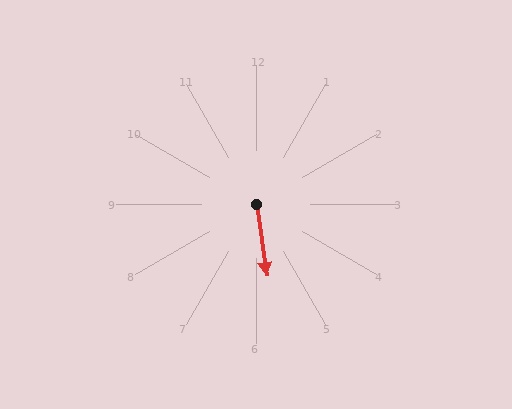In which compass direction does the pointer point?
South.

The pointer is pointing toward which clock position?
Roughly 6 o'clock.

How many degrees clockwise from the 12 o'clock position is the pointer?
Approximately 171 degrees.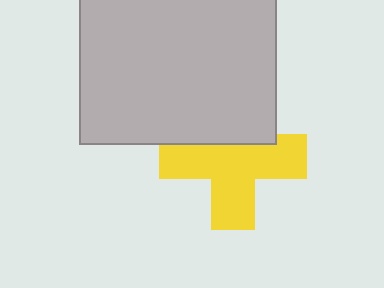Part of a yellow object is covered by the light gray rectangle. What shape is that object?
It is a cross.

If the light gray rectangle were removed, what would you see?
You would see the complete yellow cross.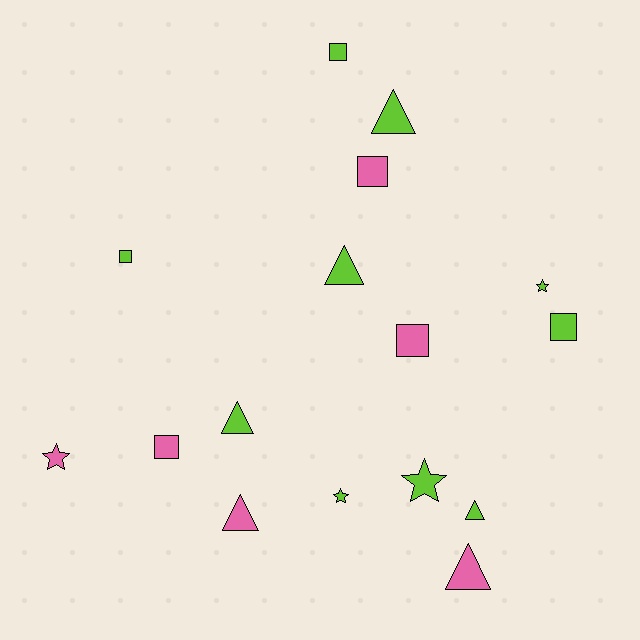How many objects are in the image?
There are 16 objects.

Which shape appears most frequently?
Square, with 6 objects.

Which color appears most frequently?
Lime, with 10 objects.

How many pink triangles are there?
There are 2 pink triangles.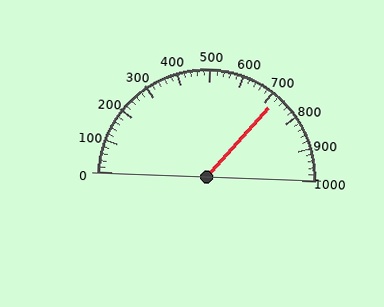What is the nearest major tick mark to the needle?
The nearest major tick mark is 700.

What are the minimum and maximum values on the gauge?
The gauge ranges from 0 to 1000.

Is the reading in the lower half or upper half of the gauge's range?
The reading is in the upper half of the range (0 to 1000).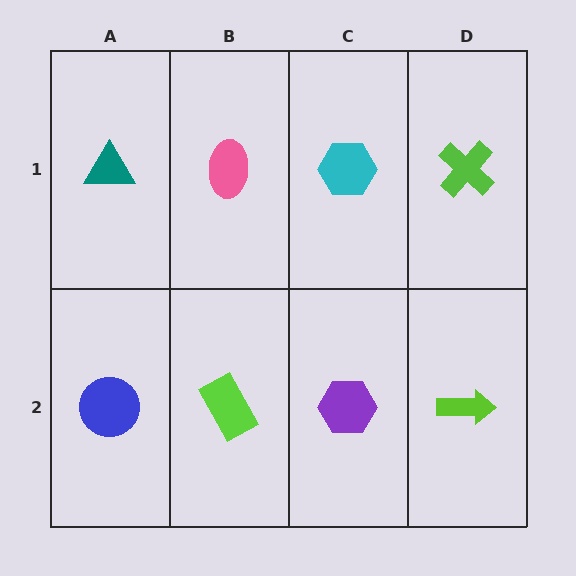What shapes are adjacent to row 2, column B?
A pink ellipse (row 1, column B), a blue circle (row 2, column A), a purple hexagon (row 2, column C).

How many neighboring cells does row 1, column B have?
3.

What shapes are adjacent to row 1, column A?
A blue circle (row 2, column A), a pink ellipse (row 1, column B).